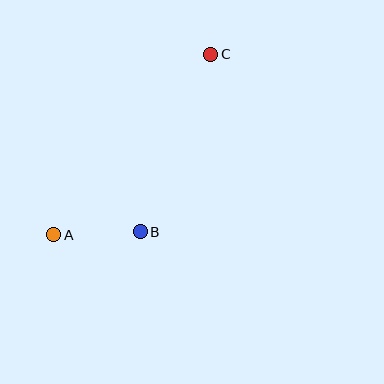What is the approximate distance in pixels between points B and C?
The distance between B and C is approximately 191 pixels.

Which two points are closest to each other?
Points A and B are closest to each other.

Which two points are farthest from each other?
Points A and C are farthest from each other.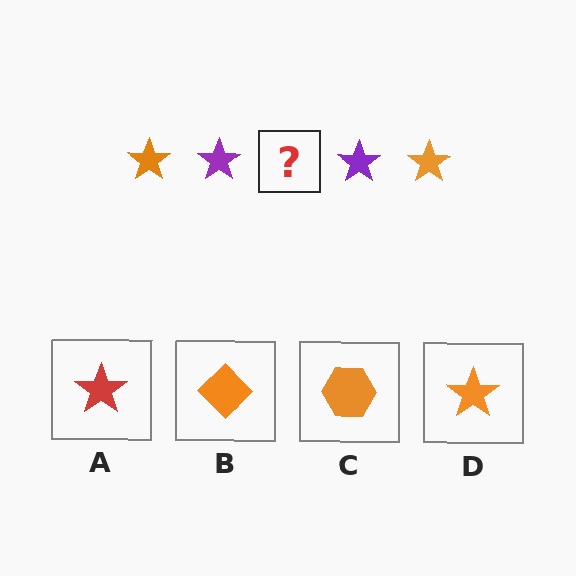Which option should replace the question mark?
Option D.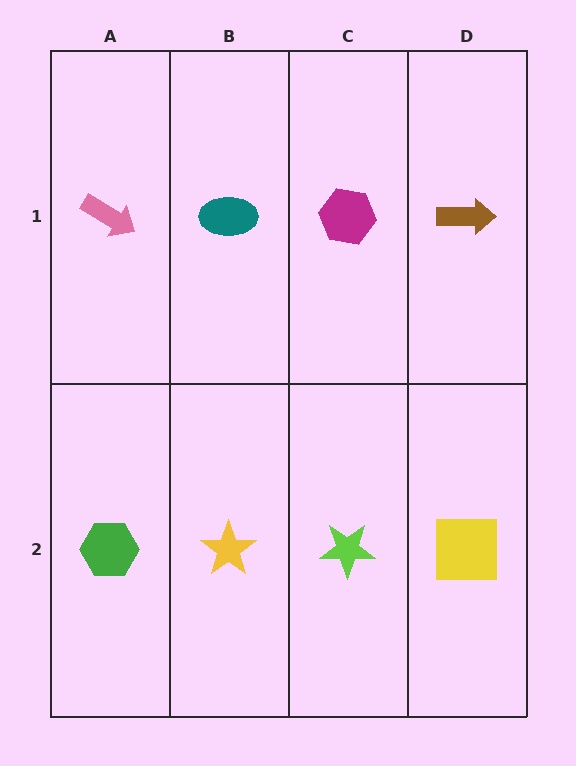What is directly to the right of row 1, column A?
A teal ellipse.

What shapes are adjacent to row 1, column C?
A lime star (row 2, column C), a teal ellipse (row 1, column B), a brown arrow (row 1, column D).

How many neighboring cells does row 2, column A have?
2.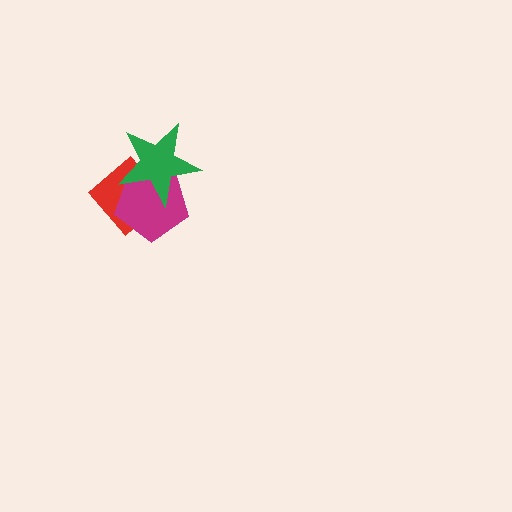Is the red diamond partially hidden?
Yes, it is partially covered by another shape.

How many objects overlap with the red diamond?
2 objects overlap with the red diamond.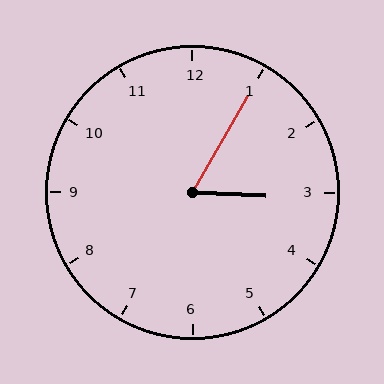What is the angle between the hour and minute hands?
Approximately 62 degrees.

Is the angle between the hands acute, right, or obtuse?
It is acute.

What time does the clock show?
3:05.